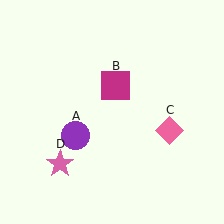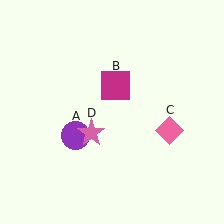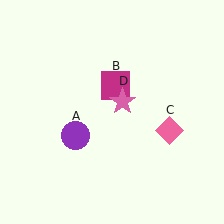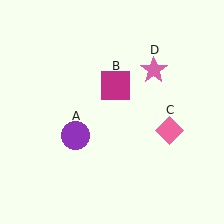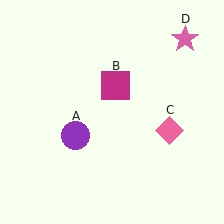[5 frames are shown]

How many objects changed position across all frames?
1 object changed position: pink star (object D).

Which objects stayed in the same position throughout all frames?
Purple circle (object A) and magenta square (object B) and pink diamond (object C) remained stationary.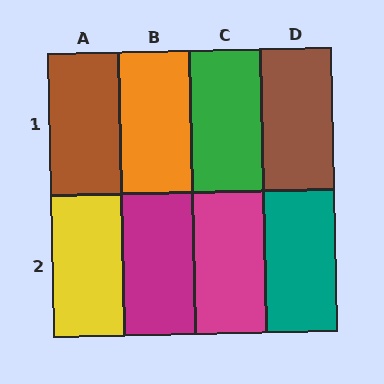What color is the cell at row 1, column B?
Orange.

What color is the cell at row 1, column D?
Brown.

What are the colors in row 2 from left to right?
Yellow, magenta, magenta, teal.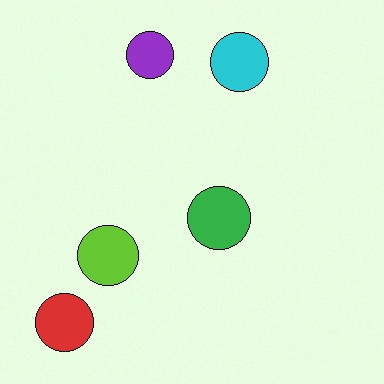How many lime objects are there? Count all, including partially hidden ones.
There is 1 lime object.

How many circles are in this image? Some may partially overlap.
There are 5 circles.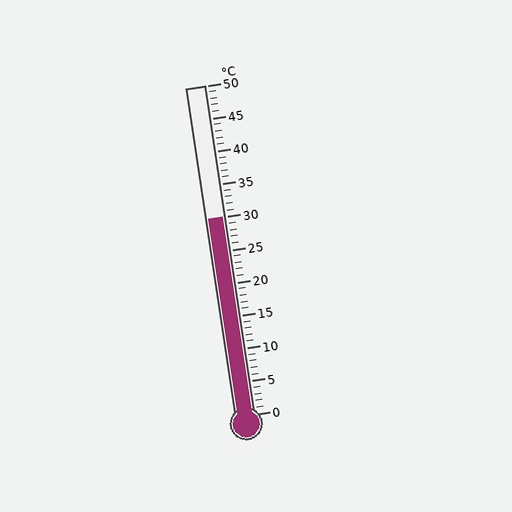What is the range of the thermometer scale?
The thermometer scale ranges from 0°C to 50°C.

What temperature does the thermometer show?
The thermometer shows approximately 30°C.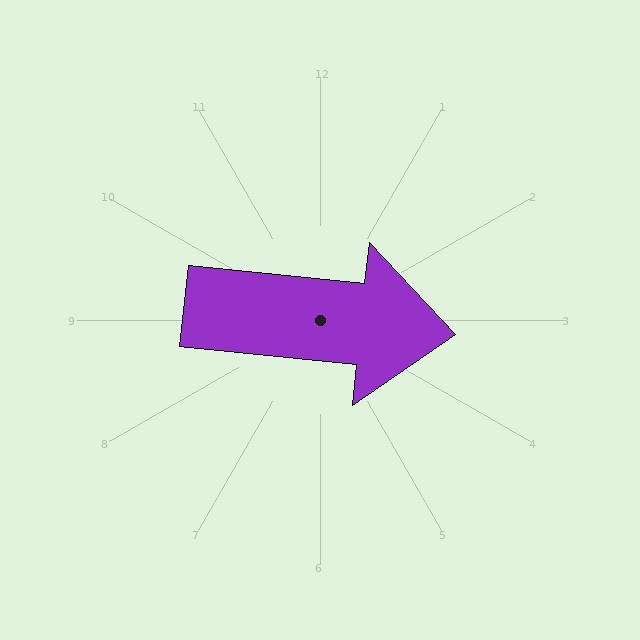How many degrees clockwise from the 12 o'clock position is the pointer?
Approximately 96 degrees.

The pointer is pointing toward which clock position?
Roughly 3 o'clock.